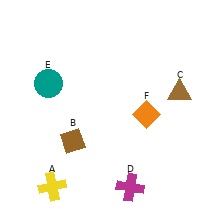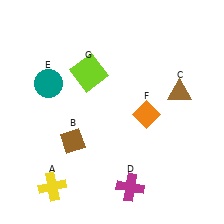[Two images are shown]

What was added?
A lime square (G) was added in Image 2.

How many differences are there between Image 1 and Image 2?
There is 1 difference between the two images.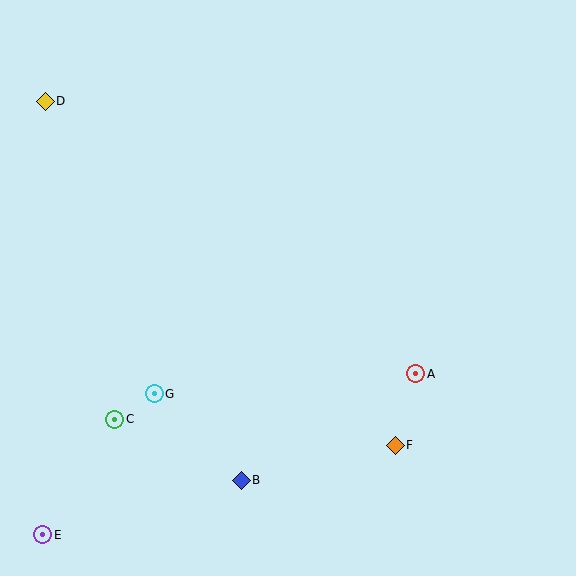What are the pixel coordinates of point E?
Point E is at (43, 535).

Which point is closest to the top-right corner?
Point A is closest to the top-right corner.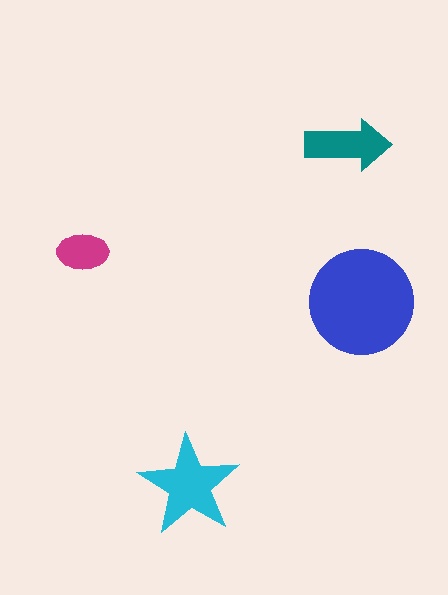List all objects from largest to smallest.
The blue circle, the cyan star, the teal arrow, the magenta ellipse.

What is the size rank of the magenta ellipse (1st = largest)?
4th.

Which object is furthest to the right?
The blue circle is rightmost.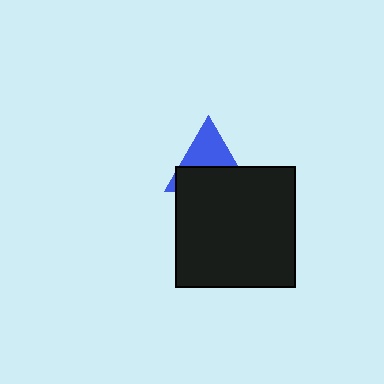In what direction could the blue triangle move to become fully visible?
The blue triangle could move up. That would shift it out from behind the black square entirely.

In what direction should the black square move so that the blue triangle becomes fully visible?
The black square should move down. That is the shortest direction to clear the overlap and leave the blue triangle fully visible.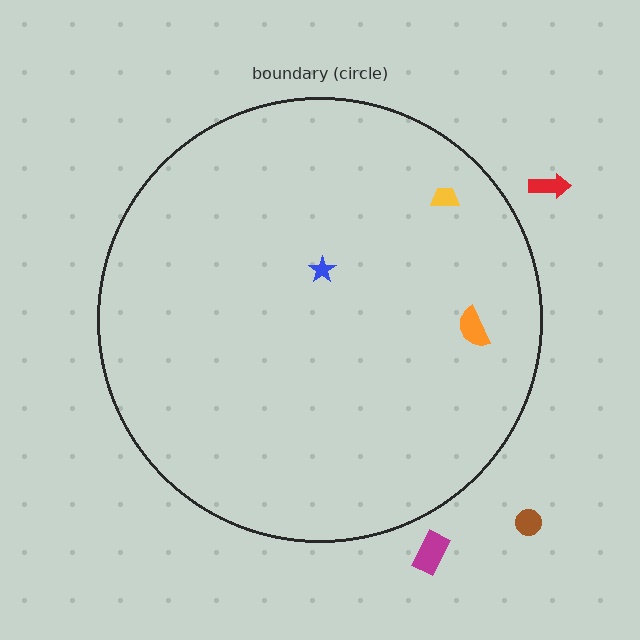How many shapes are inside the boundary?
3 inside, 3 outside.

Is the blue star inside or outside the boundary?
Inside.